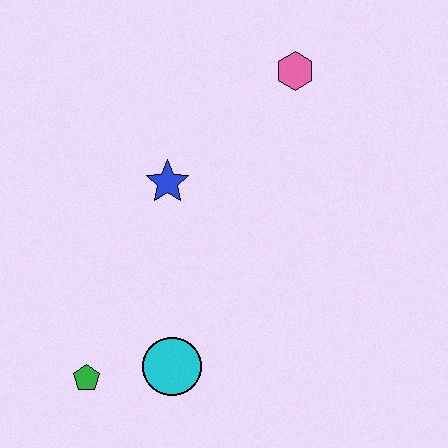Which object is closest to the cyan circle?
The green pentagon is closest to the cyan circle.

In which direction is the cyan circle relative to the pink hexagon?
The cyan circle is below the pink hexagon.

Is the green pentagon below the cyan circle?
Yes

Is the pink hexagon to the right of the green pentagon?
Yes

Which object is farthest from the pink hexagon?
The green pentagon is farthest from the pink hexagon.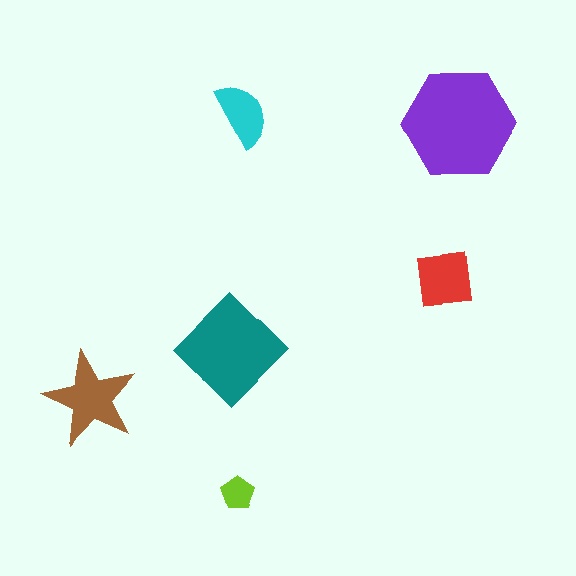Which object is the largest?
The purple hexagon.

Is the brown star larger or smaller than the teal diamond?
Smaller.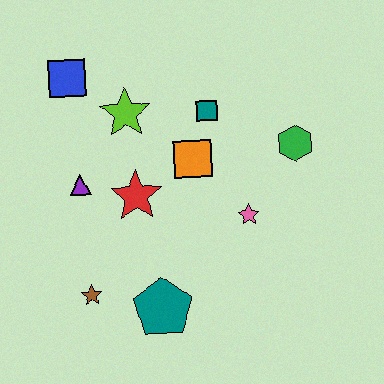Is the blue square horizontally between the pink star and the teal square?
No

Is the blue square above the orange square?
Yes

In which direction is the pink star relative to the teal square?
The pink star is below the teal square.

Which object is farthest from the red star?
The green hexagon is farthest from the red star.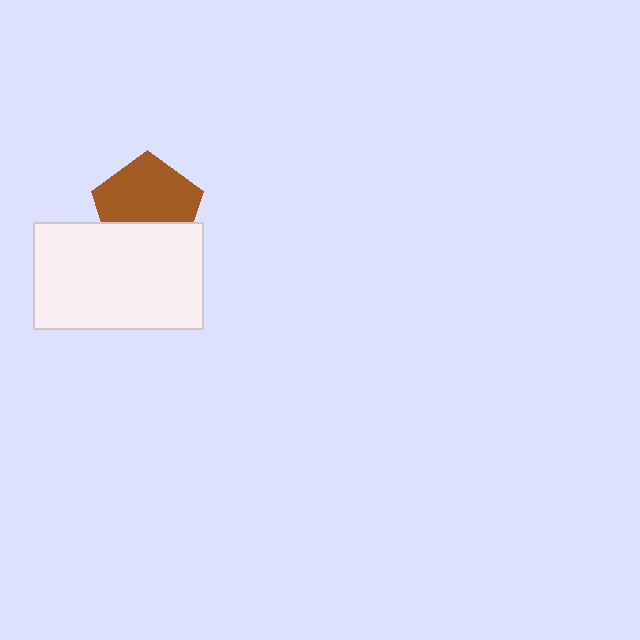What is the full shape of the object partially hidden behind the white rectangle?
The partially hidden object is a brown pentagon.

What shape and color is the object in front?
The object in front is a white rectangle.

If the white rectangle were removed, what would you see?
You would see the complete brown pentagon.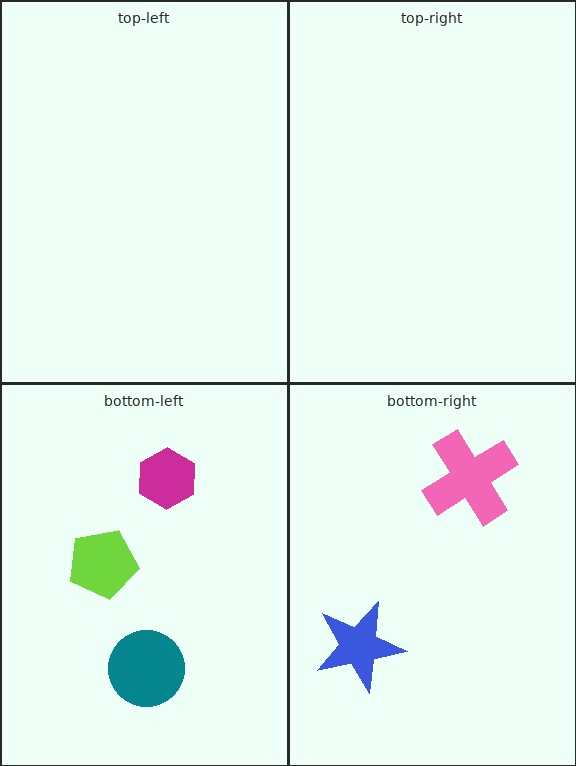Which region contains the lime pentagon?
The bottom-left region.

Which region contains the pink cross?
The bottom-right region.